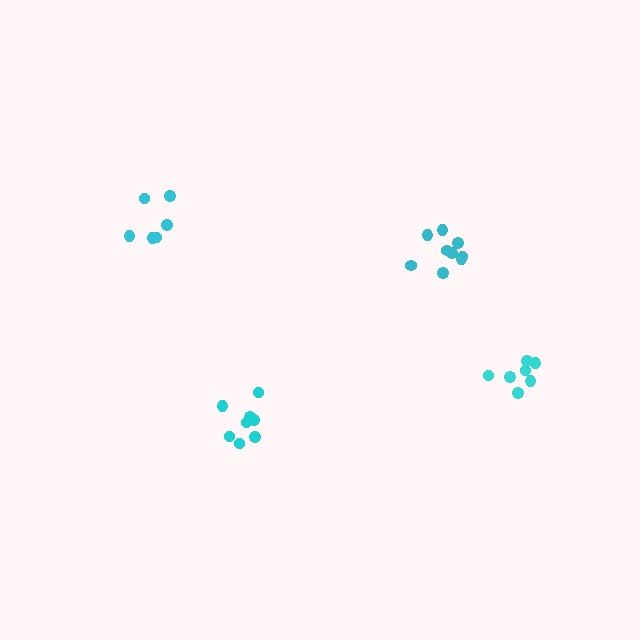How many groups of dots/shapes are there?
There are 4 groups.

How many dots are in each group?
Group 1: 7 dots, Group 2: 8 dots, Group 3: 9 dots, Group 4: 6 dots (30 total).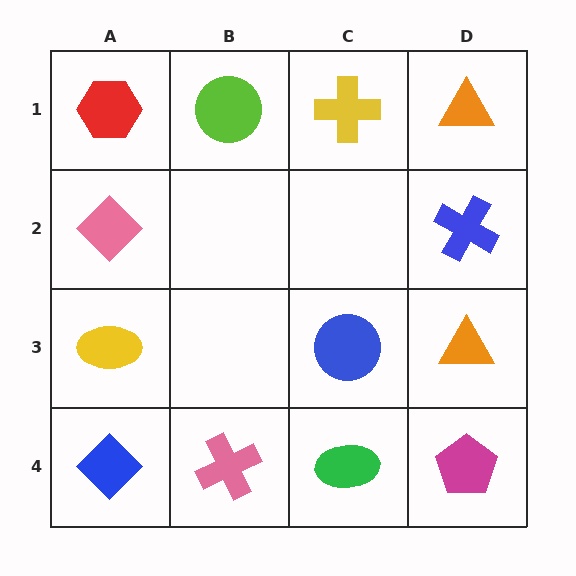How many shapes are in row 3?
3 shapes.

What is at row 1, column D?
An orange triangle.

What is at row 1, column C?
A yellow cross.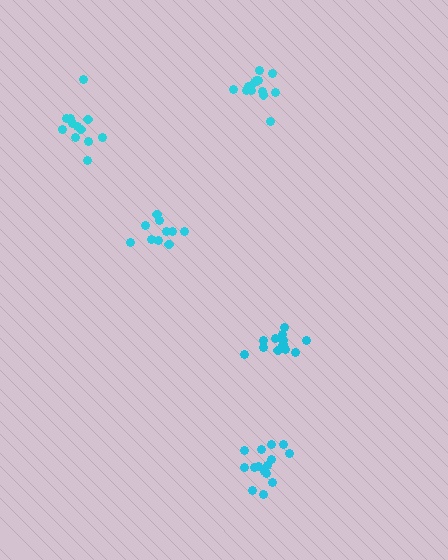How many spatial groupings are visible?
There are 5 spatial groupings.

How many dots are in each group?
Group 1: 13 dots, Group 2: 10 dots, Group 3: 13 dots, Group 4: 15 dots, Group 5: 12 dots (63 total).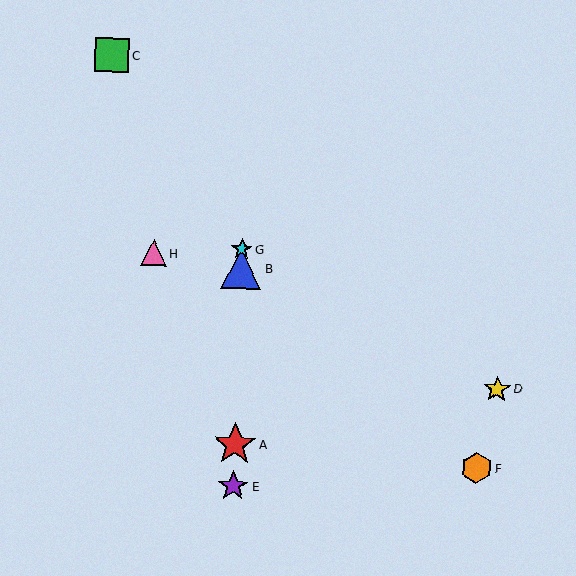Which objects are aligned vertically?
Objects A, B, E, G are aligned vertically.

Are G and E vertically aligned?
Yes, both are at x≈242.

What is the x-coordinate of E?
Object E is at x≈233.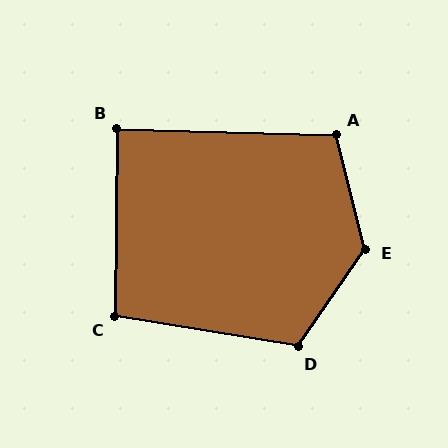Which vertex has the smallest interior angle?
B, at approximately 89 degrees.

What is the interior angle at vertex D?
Approximately 115 degrees (obtuse).